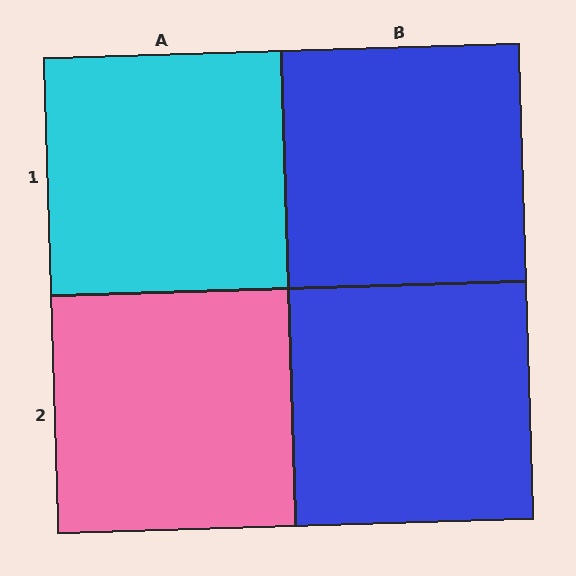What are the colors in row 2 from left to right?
Pink, blue.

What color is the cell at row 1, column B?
Blue.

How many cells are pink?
1 cell is pink.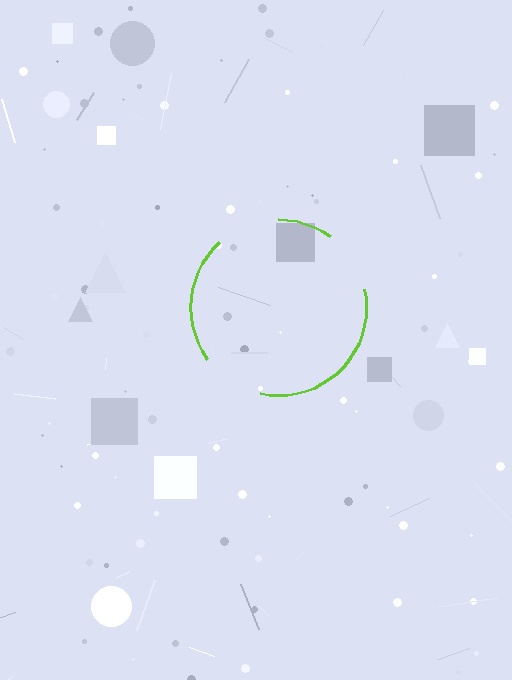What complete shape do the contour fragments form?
The contour fragments form a circle.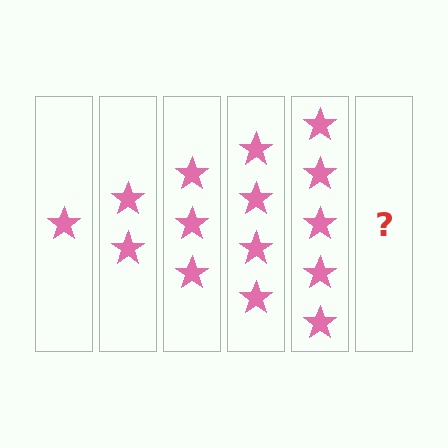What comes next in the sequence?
The next element should be 6 stars.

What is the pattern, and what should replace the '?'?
The pattern is that each step adds one more star. The '?' should be 6 stars.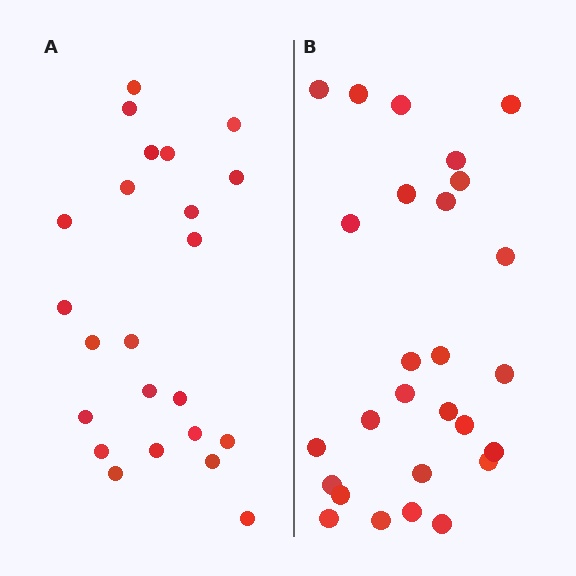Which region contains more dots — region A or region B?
Region B (the right region) has more dots.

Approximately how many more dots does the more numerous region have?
Region B has about 4 more dots than region A.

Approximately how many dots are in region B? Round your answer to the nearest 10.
About 30 dots. (The exact count is 27, which rounds to 30.)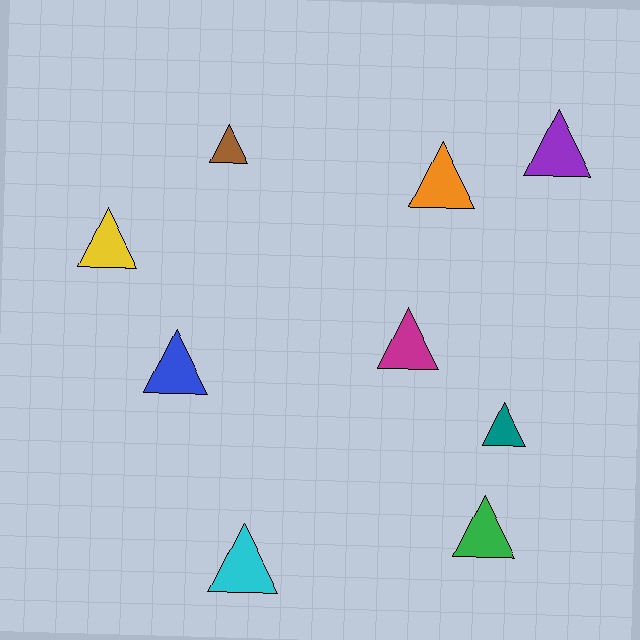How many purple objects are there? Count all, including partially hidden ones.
There is 1 purple object.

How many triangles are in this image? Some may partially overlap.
There are 9 triangles.